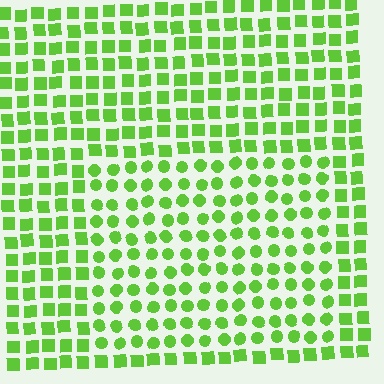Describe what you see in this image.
The image is filled with small lime elements arranged in a uniform grid. A rectangle-shaped region contains circles, while the surrounding area contains squares. The boundary is defined purely by the change in element shape.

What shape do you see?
I see a rectangle.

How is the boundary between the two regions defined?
The boundary is defined by a change in element shape: circles inside vs. squares outside. All elements share the same color and spacing.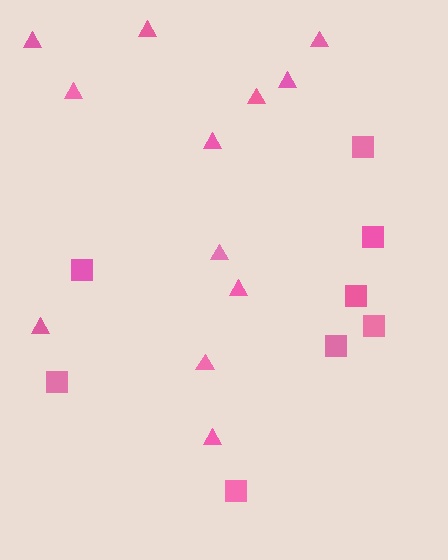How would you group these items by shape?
There are 2 groups: one group of triangles (12) and one group of squares (8).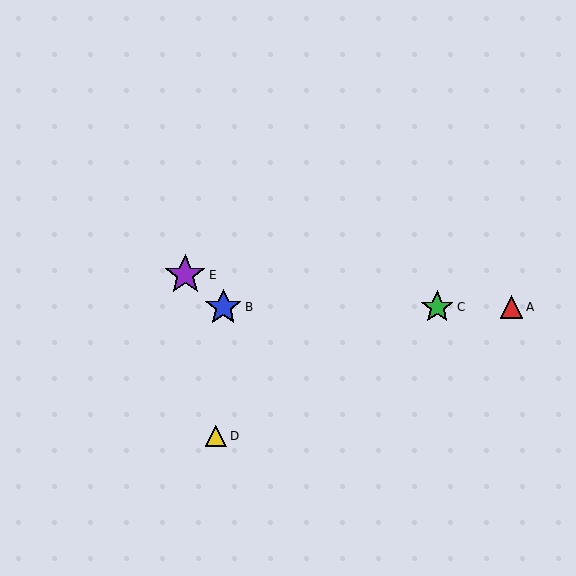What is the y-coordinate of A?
Object A is at y≈307.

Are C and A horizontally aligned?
Yes, both are at y≈307.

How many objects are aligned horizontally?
3 objects (A, B, C) are aligned horizontally.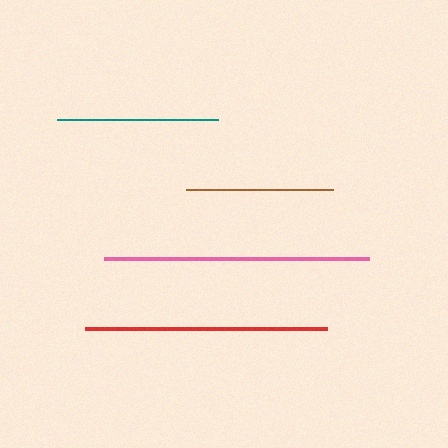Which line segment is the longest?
The pink line is the longest at approximately 265 pixels.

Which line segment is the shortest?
The brown line is the shortest at approximately 147 pixels.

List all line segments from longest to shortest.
From longest to shortest: pink, red, teal, brown.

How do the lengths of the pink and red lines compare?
The pink and red lines are approximately the same length.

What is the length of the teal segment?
The teal segment is approximately 162 pixels long.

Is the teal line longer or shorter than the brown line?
The teal line is longer than the brown line.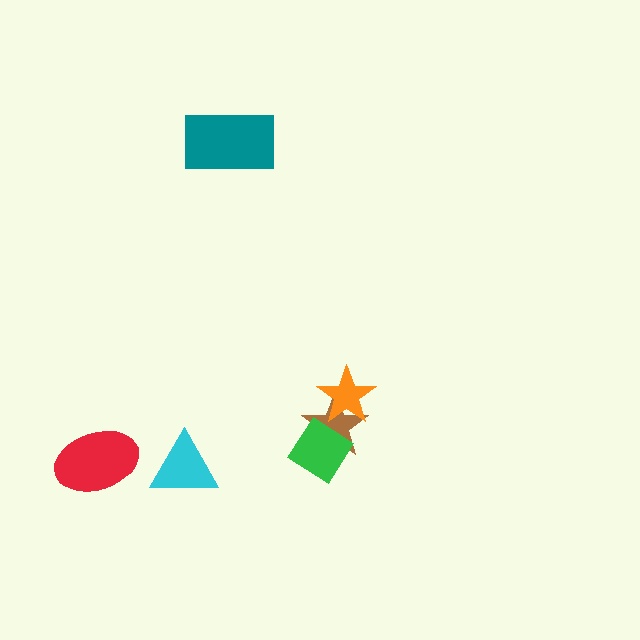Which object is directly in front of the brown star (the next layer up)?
The orange star is directly in front of the brown star.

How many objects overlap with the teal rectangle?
0 objects overlap with the teal rectangle.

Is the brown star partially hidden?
Yes, it is partially covered by another shape.